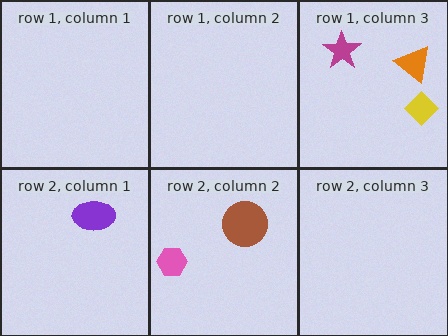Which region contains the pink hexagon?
The row 2, column 2 region.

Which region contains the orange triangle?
The row 1, column 3 region.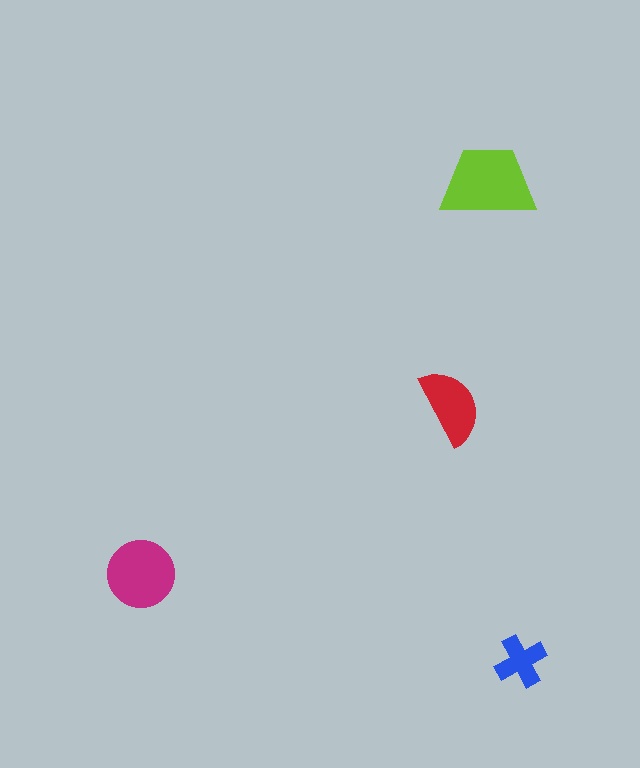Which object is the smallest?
The blue cross.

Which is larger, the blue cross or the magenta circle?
The magenta circle.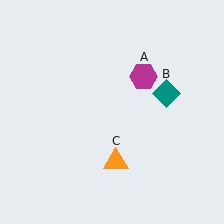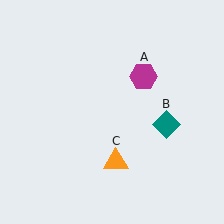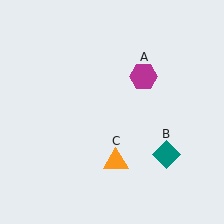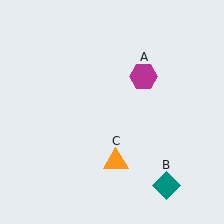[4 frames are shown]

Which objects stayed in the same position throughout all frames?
Magenta hexagon (object A) and orange triangle (object C) remained stationary.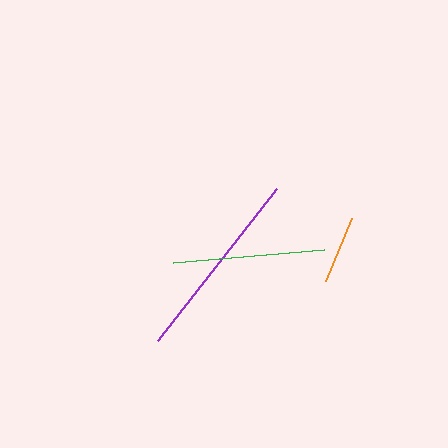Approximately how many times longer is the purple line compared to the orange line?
The purple line is approximately 2.8 times the length of the orange line.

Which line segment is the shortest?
The orange line is the shortest at approximately 68 pixels.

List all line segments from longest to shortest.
From longest to shortest: purple, green, orange.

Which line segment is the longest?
The purple line is the longest at approximately 194 pixels.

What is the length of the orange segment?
The orange segment is approximately 68 pixels long.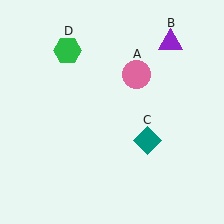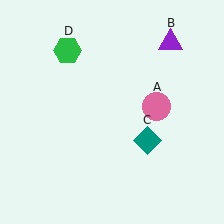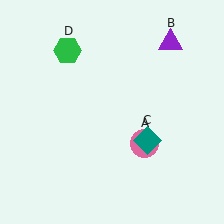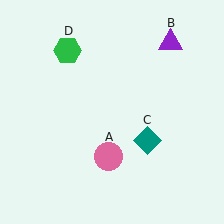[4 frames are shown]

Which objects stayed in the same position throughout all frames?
Purple triangle (object B) and teal diamond (object C) and green hexagon (object D) remained stationary.